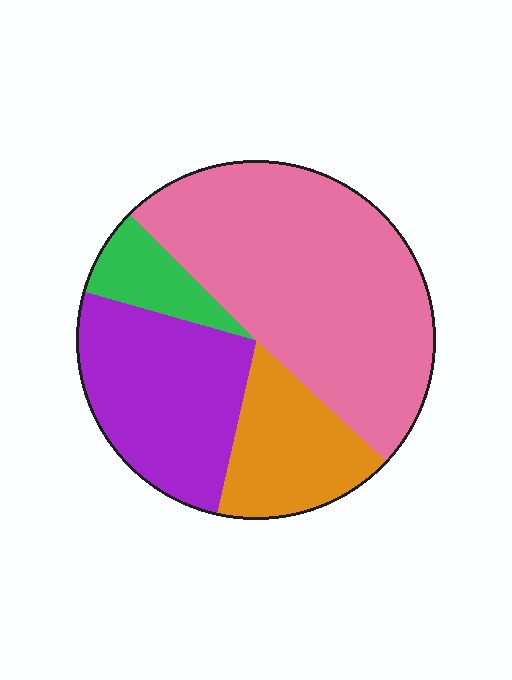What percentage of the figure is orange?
Orange covers 17% of the figure.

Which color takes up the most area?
Pink, at roughly 50%.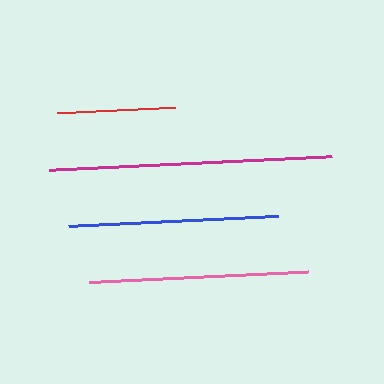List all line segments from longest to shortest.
From longest to shortest: magenta, pink, blue, red.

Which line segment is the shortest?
The red line is the shortest at approximately 119 pixels.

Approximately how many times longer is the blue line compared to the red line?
The blue line is approximately 1.8 times the length of the red line.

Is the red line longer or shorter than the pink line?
The pink line is longer than the red line.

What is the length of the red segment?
The red segment is approximately 119 pixels long.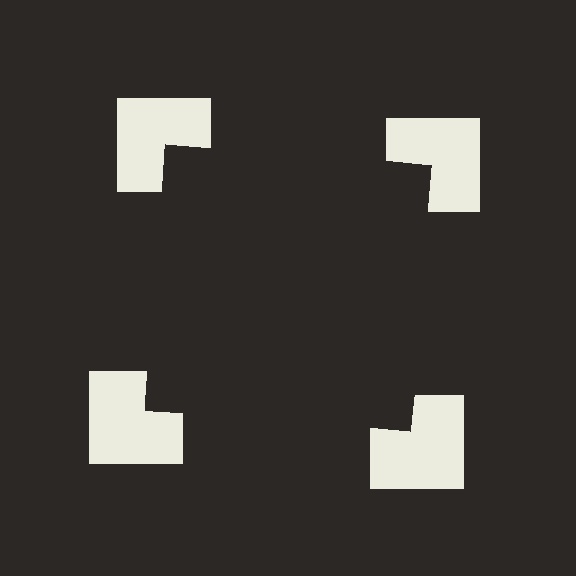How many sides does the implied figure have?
4 sides.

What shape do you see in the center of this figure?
An illusory square — its edges are inferred from the aligned wedge cuts in the notched squares, not physically drawn.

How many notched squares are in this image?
There are 4 — one at each vertex of the illusory square.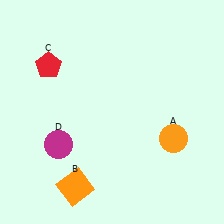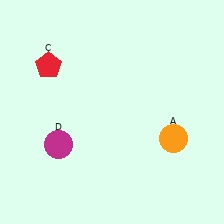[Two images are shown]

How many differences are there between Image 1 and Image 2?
There is 1 difference between the two images.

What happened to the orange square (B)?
The orange square (B) was removed in Image 2. It was in the bottom-left area of Image 1.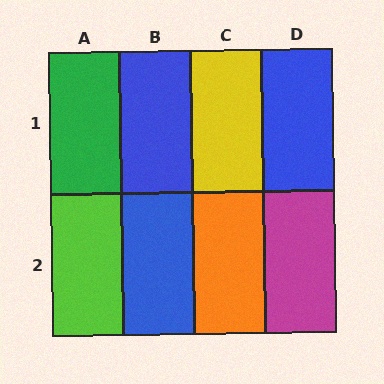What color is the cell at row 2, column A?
Lime.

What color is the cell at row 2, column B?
Blue.